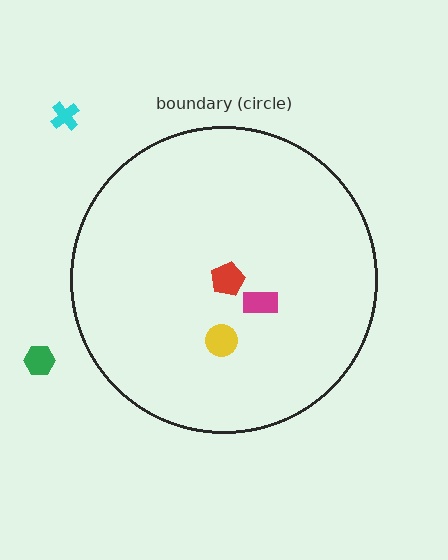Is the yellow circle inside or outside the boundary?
Inside.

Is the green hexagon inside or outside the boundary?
Outside.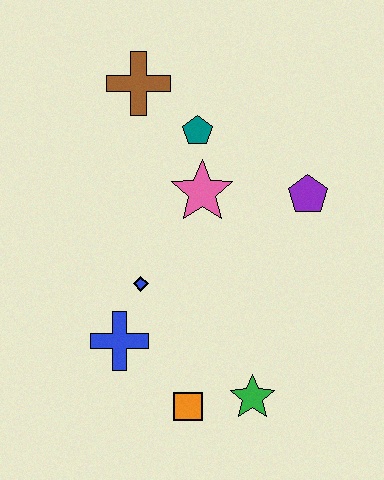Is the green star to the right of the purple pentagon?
No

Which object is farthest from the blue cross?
The brown cross is farthest from the blue cross.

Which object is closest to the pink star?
The teal pentagon is closest to the pink star.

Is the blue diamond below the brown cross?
Yes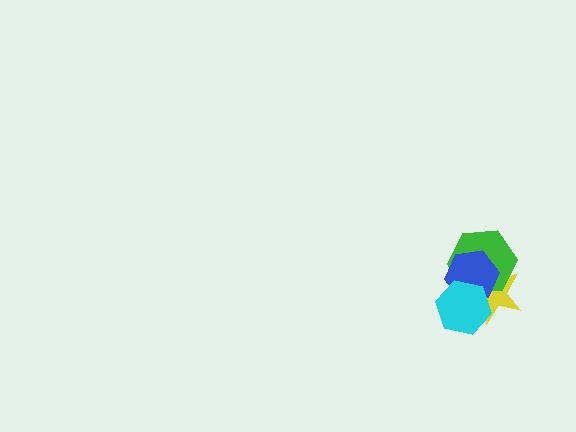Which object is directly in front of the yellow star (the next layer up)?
The green hexagon is directly in front of the yellow star.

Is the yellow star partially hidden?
Yes, it is partially covered by another shape.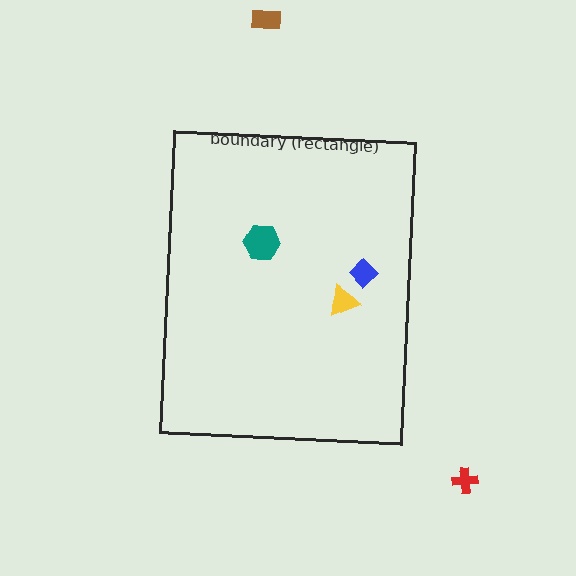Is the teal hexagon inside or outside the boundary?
Inside.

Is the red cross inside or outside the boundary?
Outside.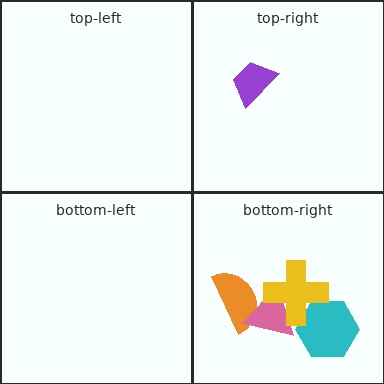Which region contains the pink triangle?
The bottom-right region.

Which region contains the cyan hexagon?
The bottom-right region.